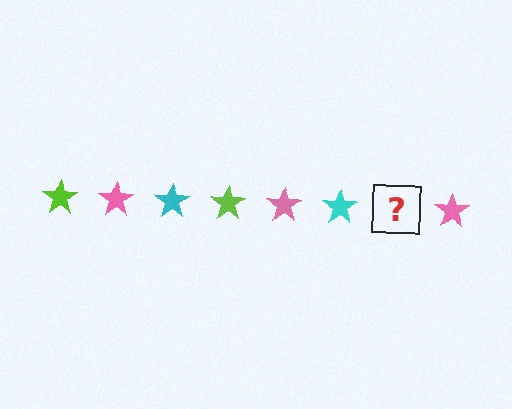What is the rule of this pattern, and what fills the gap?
The rule is that the pattern cycles through lime, pink, cyan stars. The gap should be filled with a lime star.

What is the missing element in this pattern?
The missing element is a lime star.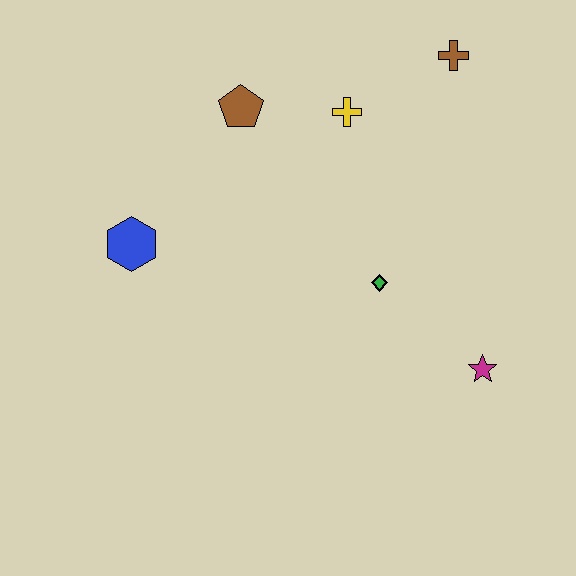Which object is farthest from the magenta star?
The blue hexagon is farthest from the magenta star.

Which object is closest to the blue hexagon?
The brown pentagon is closest to the blue hexagon.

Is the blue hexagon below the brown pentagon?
Yes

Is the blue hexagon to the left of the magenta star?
Yes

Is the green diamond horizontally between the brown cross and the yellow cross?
Yes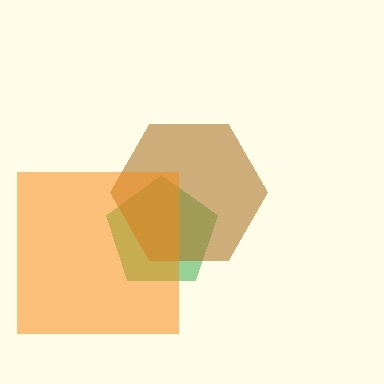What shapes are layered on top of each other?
The layered shapes are: a green pentagon, a brown hexagon, an orange square.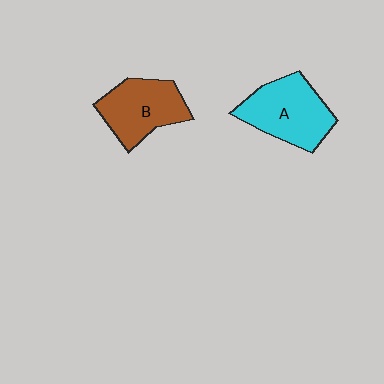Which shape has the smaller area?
Shape B (brown).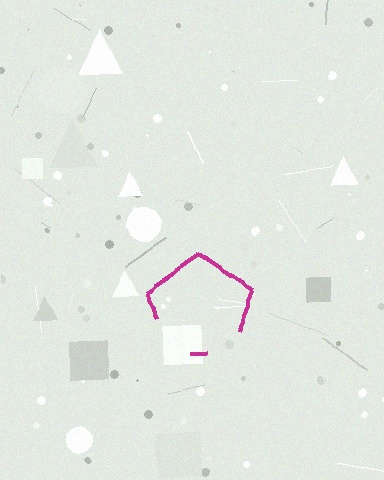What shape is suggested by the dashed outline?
The dashed outline suggests a pentagon.